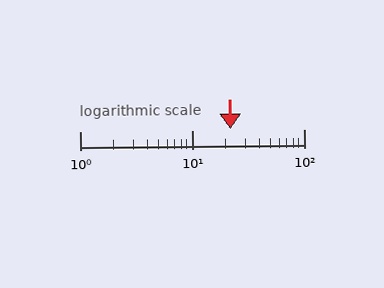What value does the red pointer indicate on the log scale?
The pointer indicates approximately 22.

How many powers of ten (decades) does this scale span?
The scale spans 2 decades, from 1 to 100.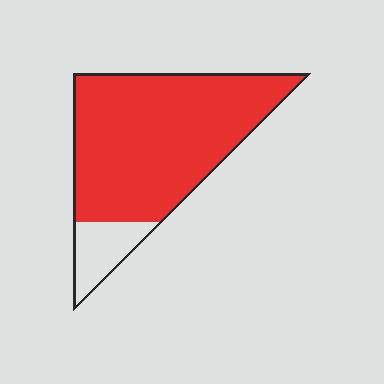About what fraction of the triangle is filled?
About seven eighths (7/8).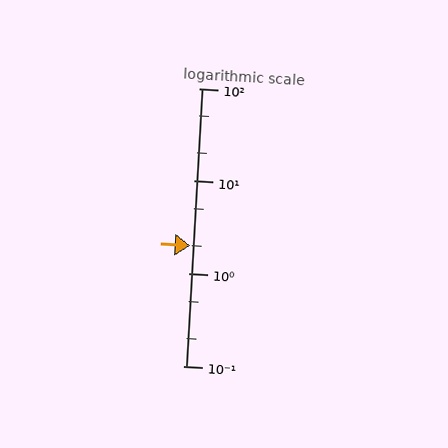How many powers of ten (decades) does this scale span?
The scale spans 3 decades, from 0.1 to 100.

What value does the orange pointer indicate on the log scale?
The pointer indicates approximately 2.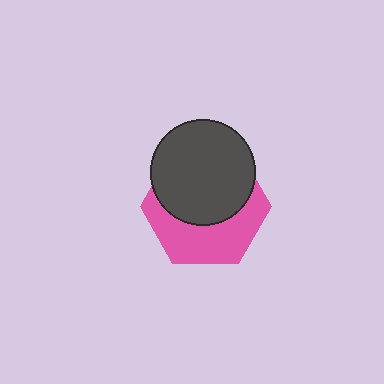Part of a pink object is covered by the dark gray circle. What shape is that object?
It is a hexagon.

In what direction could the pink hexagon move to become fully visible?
The pink hexagon could move down. That would shift it out from behind the dark gray circle entirely.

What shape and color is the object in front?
The object in front is a dark gray circle.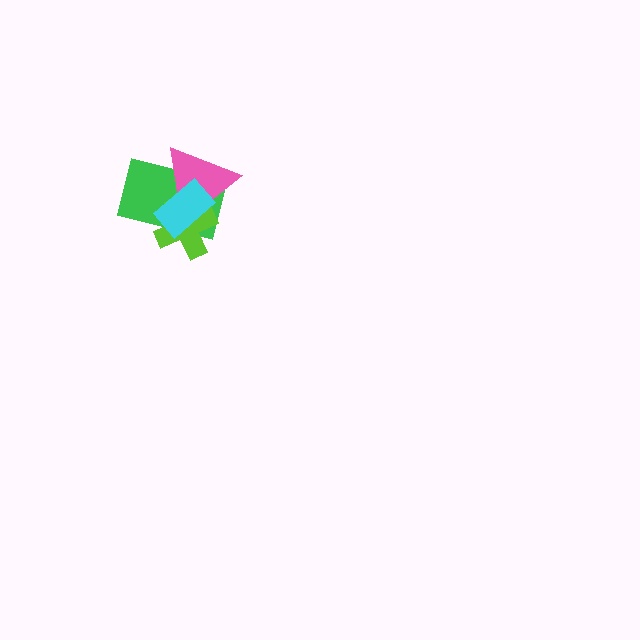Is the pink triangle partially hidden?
Yes, it is partially covered by another shape.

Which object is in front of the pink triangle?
The cyan rectangle is in front of the pink triangle.